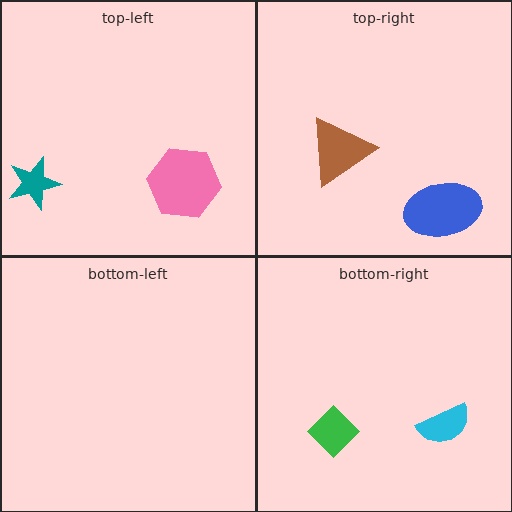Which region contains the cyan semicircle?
The bottom-right region.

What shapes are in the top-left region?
The teal star, the pink hexagon.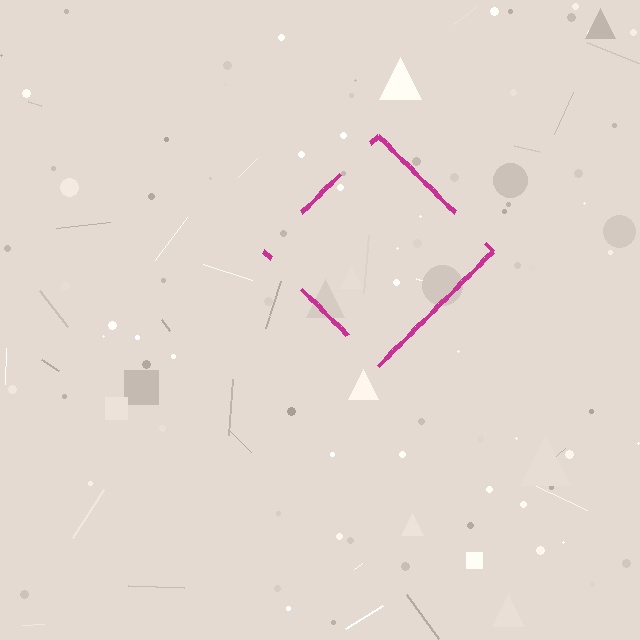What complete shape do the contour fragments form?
The contour fragments form a diamond.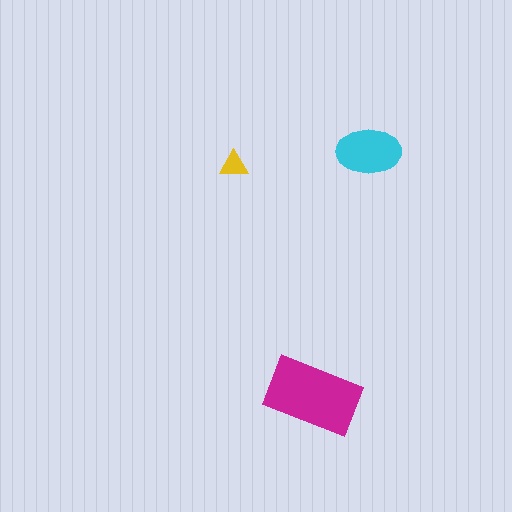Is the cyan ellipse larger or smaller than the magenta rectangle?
Smaller.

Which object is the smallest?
The yellow triangle.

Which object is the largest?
The magenta rectangle.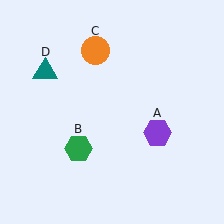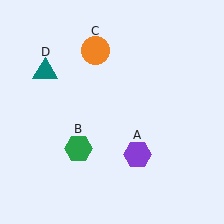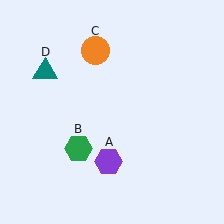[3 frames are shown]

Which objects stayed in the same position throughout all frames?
Green hexagon (object B) and orange circle (object C) and teal triangle (object D) remained stationary.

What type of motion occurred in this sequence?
The purple hexagon (object A) rotated clockwise around the center of the scene.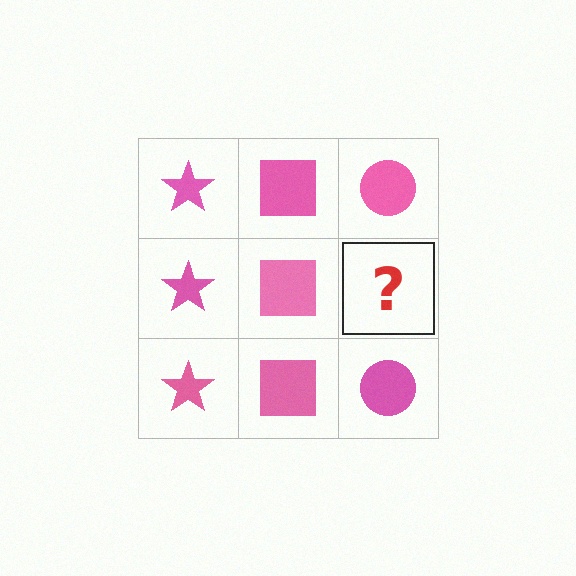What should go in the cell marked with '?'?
The missing cell should contain a pink circle.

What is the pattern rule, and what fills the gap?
The rule is that each column has a consistent shape. The gap should be filled with a pink circle.